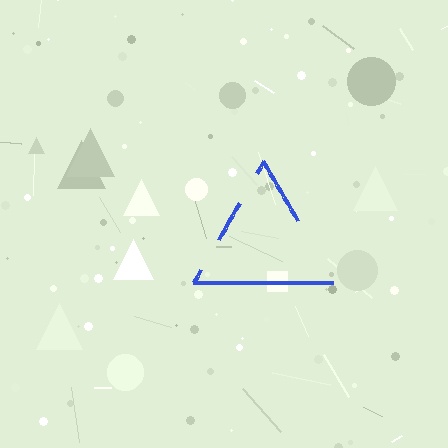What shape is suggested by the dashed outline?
The dashed outline suggests a triangle.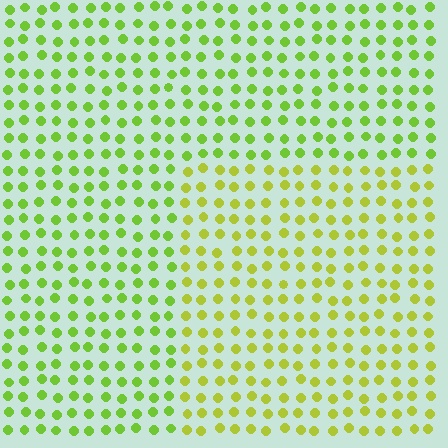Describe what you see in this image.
The image is filled with small lime elements in a uniform arrangement. A rectangle-shaped region is visible where the elements are tinted to a slightly different hue, forming a subtle color boundary.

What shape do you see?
I see a rectangle.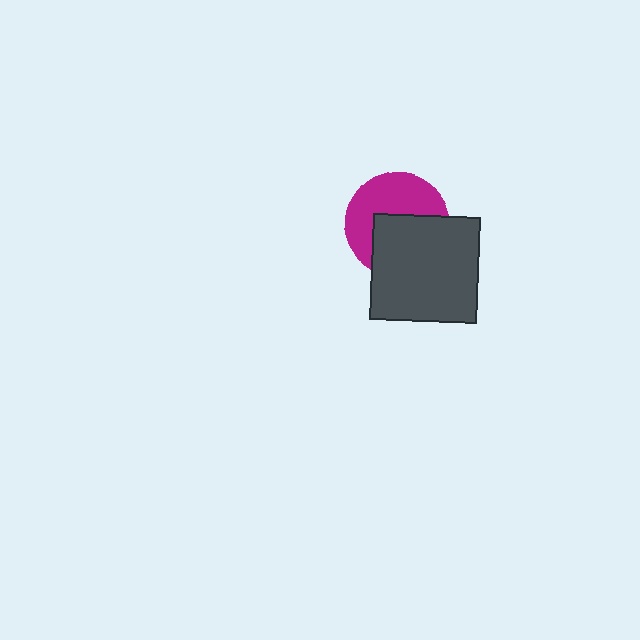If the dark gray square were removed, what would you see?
You would see the complete magenta circle.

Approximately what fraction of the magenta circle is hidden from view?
Roughly 48% of the magenta circle is hidden behind the dark gray square.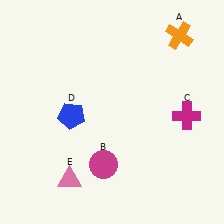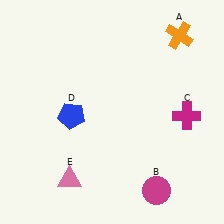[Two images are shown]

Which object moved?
The magenta circle (B) moved right.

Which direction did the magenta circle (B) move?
The magenta circle (B) moved right.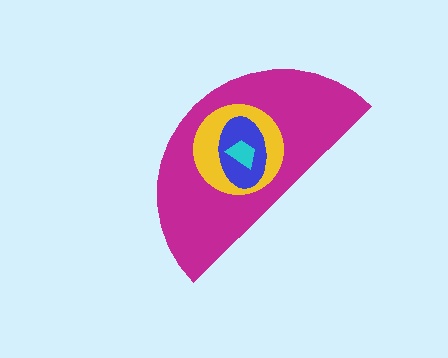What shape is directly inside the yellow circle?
The blue ellipse.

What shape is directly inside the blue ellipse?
The cyan trapezoid.